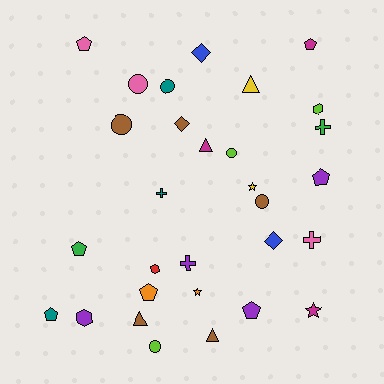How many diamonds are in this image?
There are 3 diamonds.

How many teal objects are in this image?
There are 3 teal objects.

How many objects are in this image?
There are 30 objects.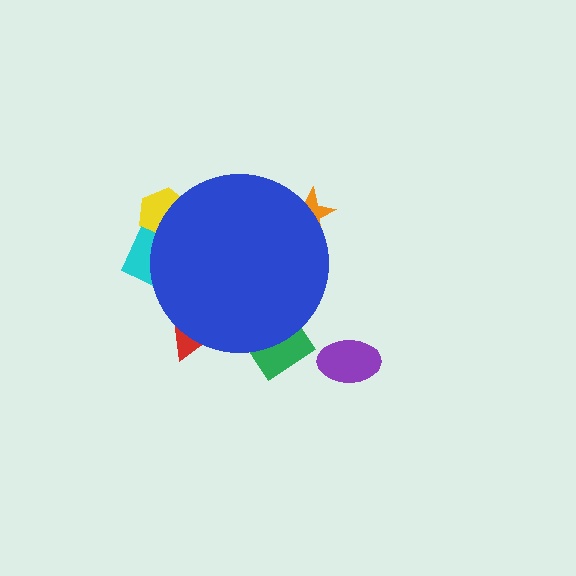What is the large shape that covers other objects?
A blue circle.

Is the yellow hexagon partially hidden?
Yes, the yellow hexagon is partially hidden behind the blue circle.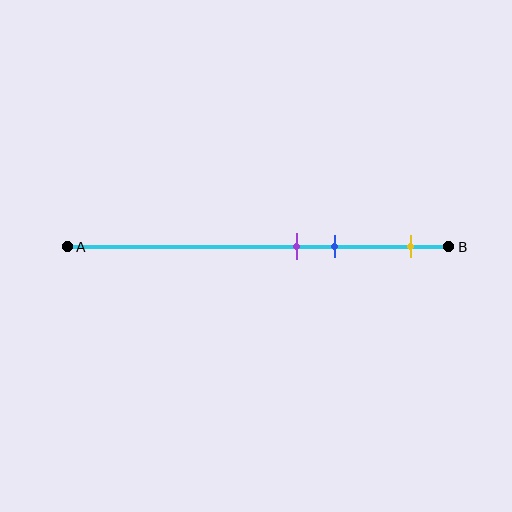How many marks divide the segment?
There are 3 marks dividing the segment.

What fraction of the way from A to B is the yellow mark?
The yellow mark is approximately 90% (0.9) of the way from A to B.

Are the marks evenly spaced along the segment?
No, the marks are not evenly spaced.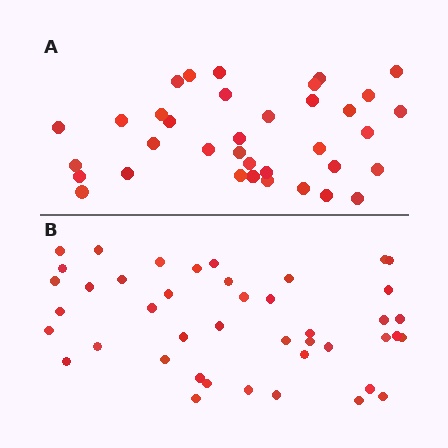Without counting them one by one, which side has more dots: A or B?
Region B (the bottom region) has more dots.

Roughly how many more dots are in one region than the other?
Region B has roughly 8 or so more dots than region A.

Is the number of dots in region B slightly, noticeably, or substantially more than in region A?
Region B has only slightly more — the two regions are fairly close. The ratio is roughly 1.2 to 1.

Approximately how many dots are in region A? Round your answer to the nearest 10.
About 40 dots. (The exact count is 36, which rounds to 40.)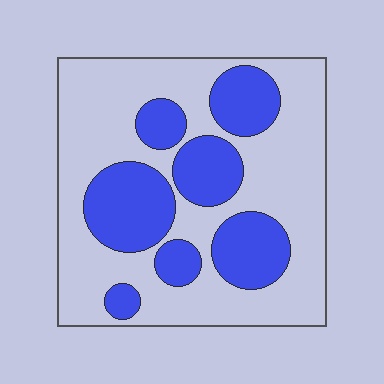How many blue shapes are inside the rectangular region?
7.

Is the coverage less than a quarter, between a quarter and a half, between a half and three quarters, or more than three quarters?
Between a quarter and a half.